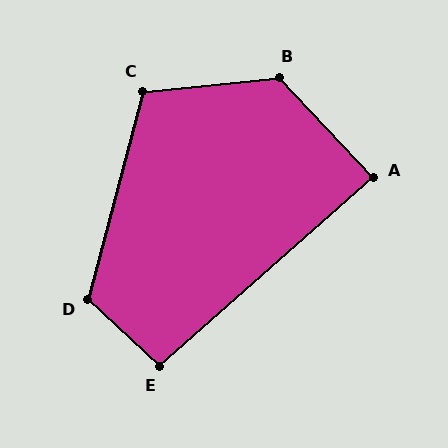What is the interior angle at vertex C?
Approximately 110 degrees (obtuse).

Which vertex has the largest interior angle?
B, at approximately 128 degrees.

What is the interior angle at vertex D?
Approximately 118 degrees (obtuse).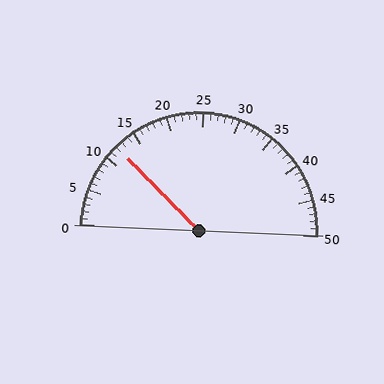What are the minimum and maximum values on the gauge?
The gauge ranges from 0 to 50.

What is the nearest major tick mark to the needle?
The nearest major tick mark is 10.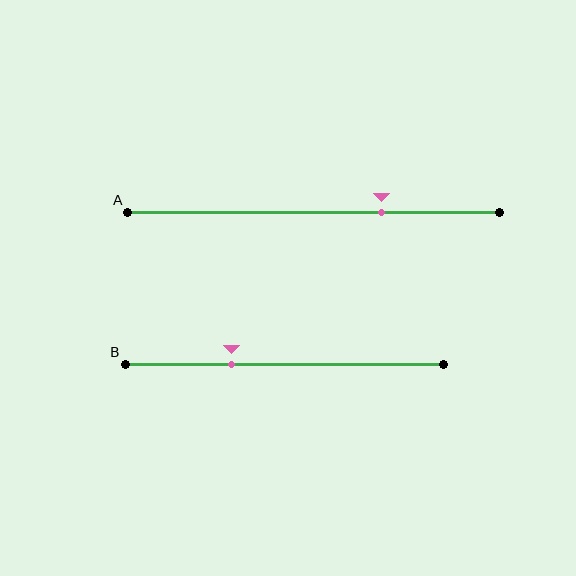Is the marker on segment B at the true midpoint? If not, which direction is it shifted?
No, the marker on segment B is shifted to the left by about 17% of the segment length.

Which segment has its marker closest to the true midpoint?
Segment B has its marker closest to the true midpoint.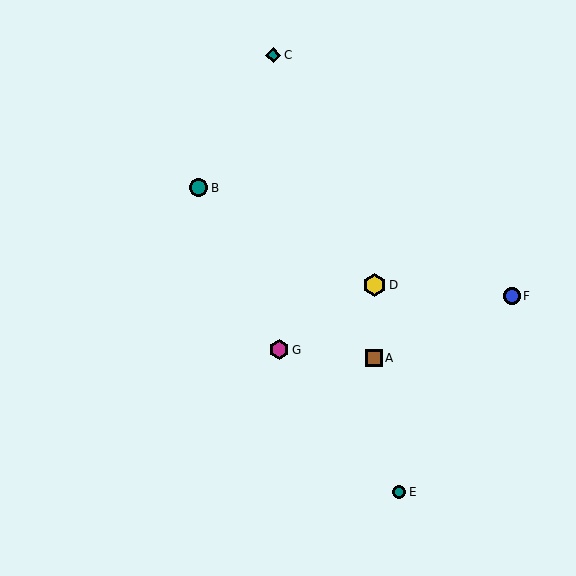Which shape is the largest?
The yellow hexagon (labeled D) is the largest.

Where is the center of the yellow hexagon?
The center of the yellow hexagon is at (375, 285).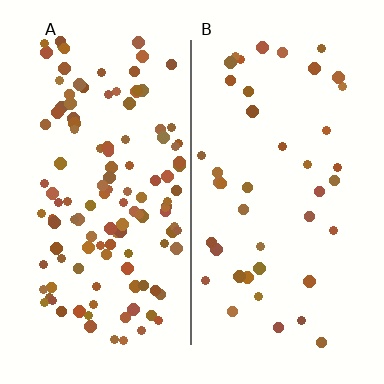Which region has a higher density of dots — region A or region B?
A (the left).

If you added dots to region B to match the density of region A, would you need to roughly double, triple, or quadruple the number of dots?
Approximately triple.